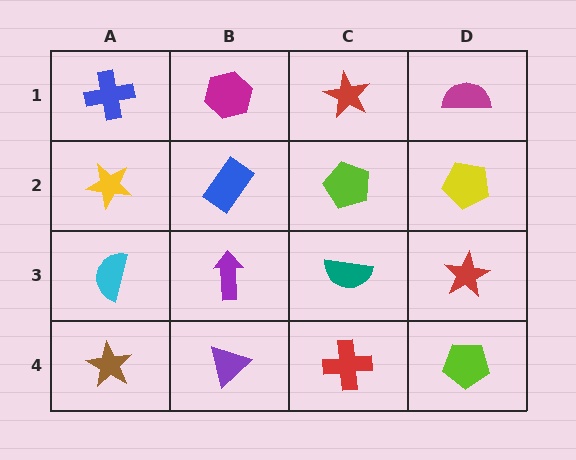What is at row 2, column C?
A lime pentagon.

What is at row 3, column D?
A red star.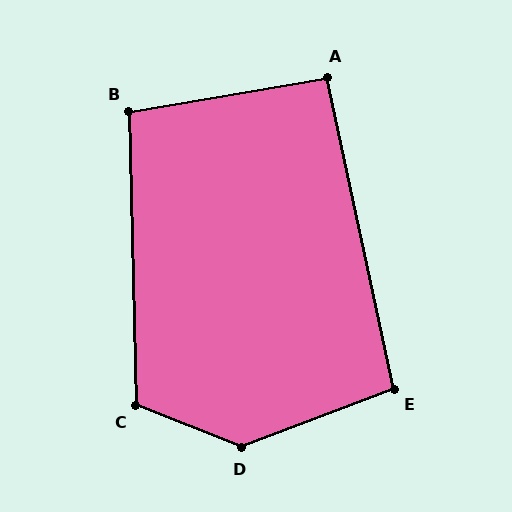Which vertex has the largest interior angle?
D, at approximately 138 degrees.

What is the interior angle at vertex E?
Approximately 99 degrees (obtuse).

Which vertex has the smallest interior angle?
A, at approximately 92 degrees.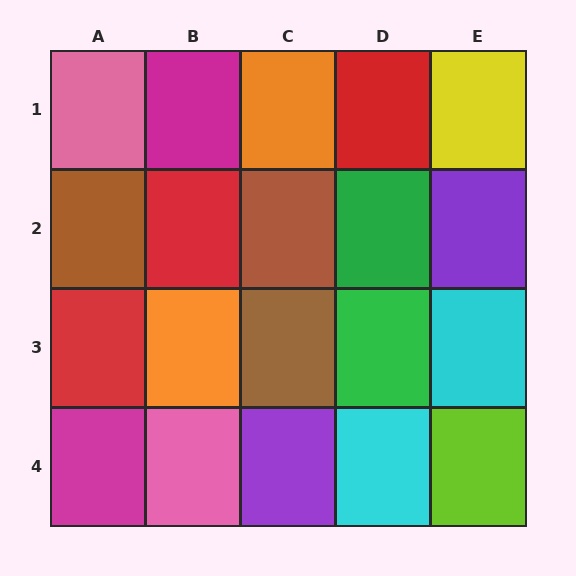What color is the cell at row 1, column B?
Magenta.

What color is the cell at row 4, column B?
Pink.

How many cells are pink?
2 cells are pink.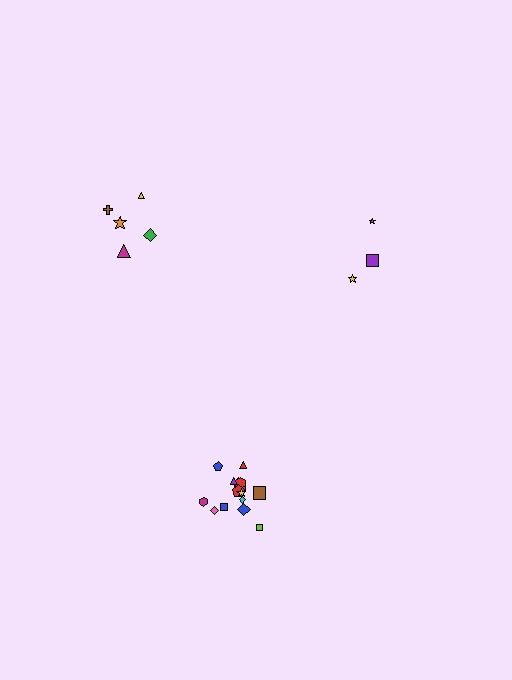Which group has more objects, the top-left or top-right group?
The top-left group.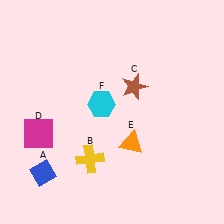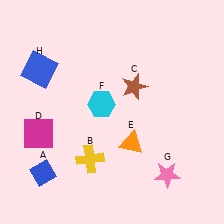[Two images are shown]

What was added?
A pink star (G), a blue square (H) were added in Image 2.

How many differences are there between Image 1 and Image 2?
There are 2 differences between the two images.